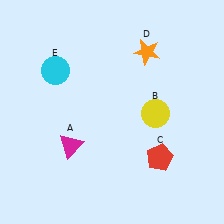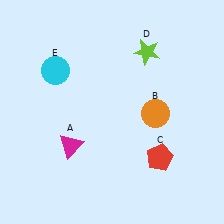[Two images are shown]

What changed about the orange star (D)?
In Image 1, D is orange. In Image 2, it changed to lime.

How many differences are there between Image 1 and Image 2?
There are 2 differences between the two images.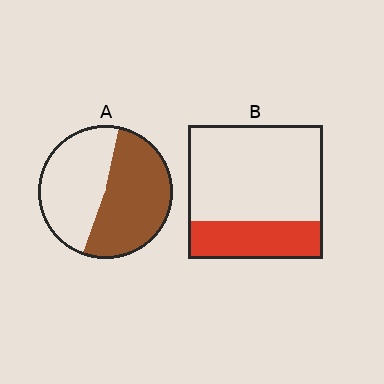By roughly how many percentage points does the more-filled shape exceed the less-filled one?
By roughly 25 percentage points (A over B).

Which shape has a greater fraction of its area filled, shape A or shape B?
Shape A.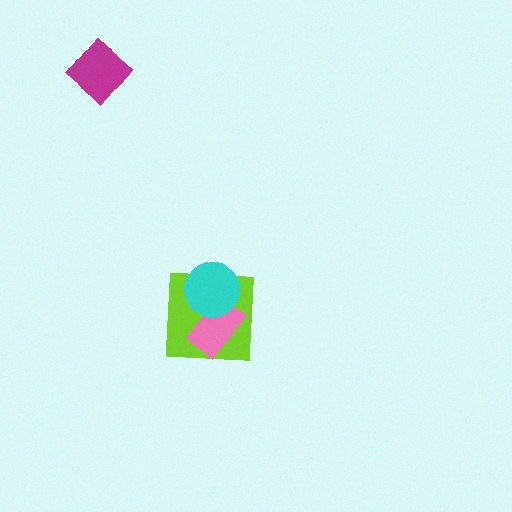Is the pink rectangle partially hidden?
Yes, it is partially covered by another shape.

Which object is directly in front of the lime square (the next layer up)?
The pink rectangle is directly in front of the lime square.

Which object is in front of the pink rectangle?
The cyan circle is in front of the pink rectangle.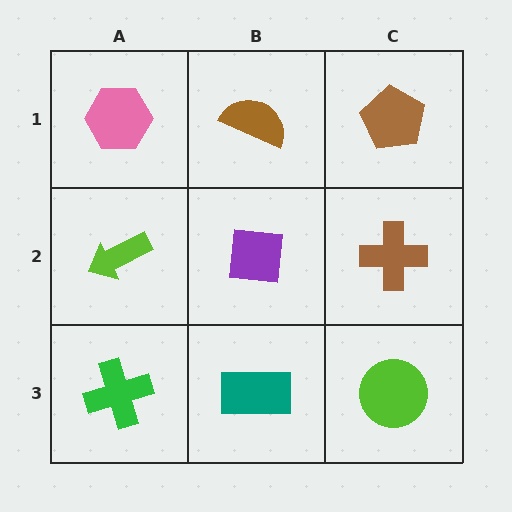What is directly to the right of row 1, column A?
A brown semicircle.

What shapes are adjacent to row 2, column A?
A pink hexagon (row 1, column A), a green cross (row 3, column A), a purple square (row 2, column B).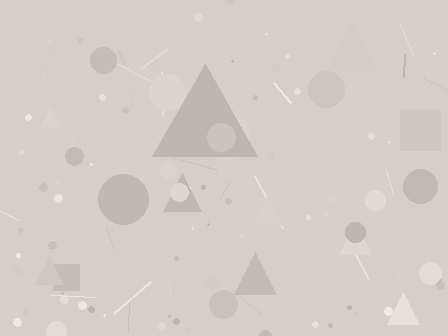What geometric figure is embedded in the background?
A triangle is embedded in the background.